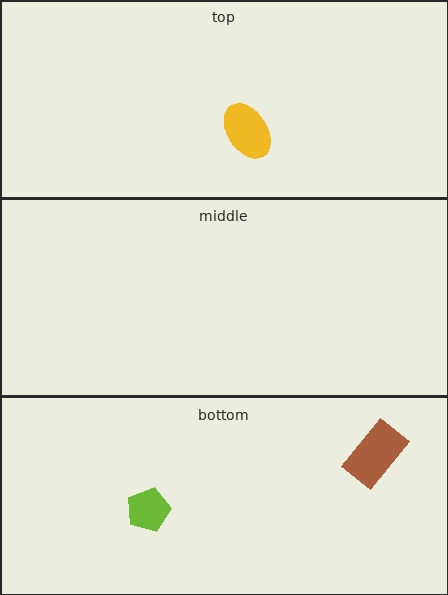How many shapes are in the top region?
1.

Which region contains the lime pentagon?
The bottom region.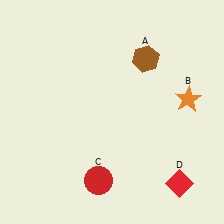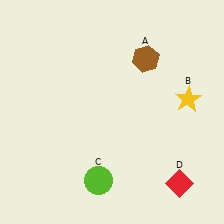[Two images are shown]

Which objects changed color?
B changed from orange to yellow. C changed from red to lime.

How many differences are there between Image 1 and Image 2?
There are 2 differences between the two images.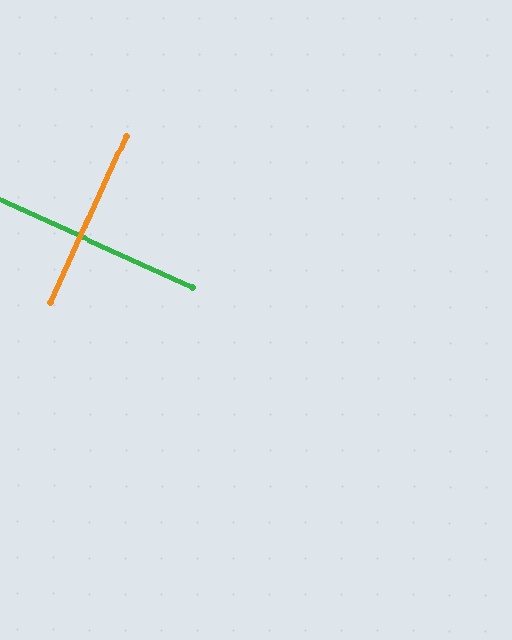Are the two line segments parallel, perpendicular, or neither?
Perpendicular — they meet at approximately 90°.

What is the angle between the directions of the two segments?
Approximately 90 degrees.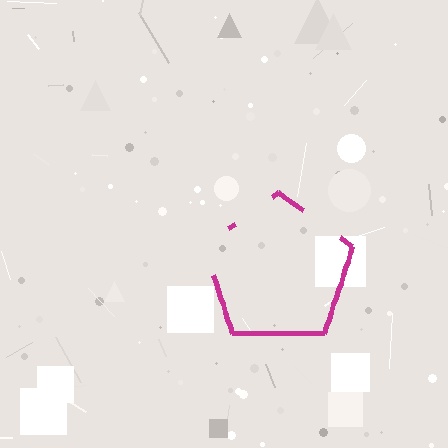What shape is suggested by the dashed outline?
The dashed outline suggests a pentagon.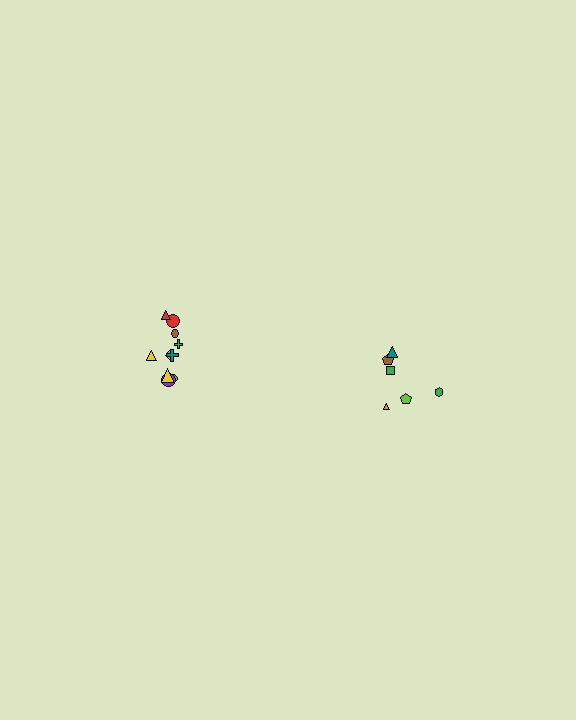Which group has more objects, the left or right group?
The left group.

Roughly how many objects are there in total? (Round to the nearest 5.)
Roughly 15 objects in total.